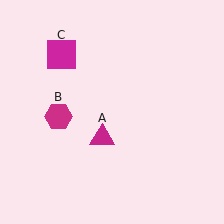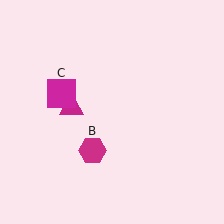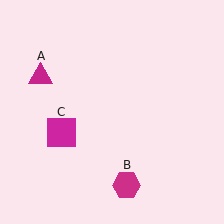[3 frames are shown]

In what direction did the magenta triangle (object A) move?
The magenta triangle (object A) moved up and to the left.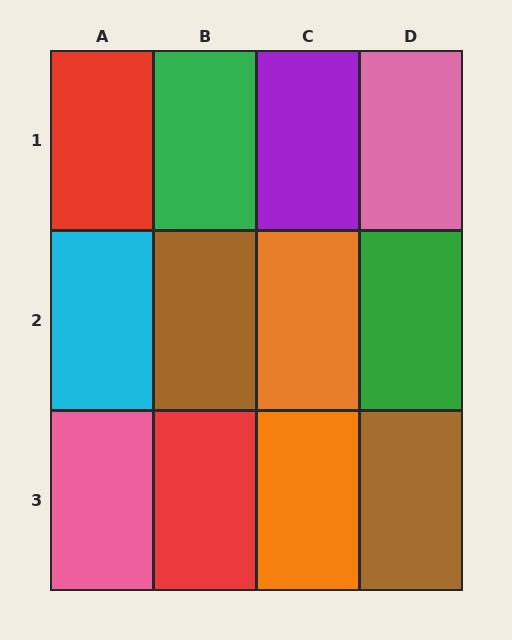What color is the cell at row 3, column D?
Brown.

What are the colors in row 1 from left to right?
Red, green, purple, pink.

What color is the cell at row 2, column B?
Brown.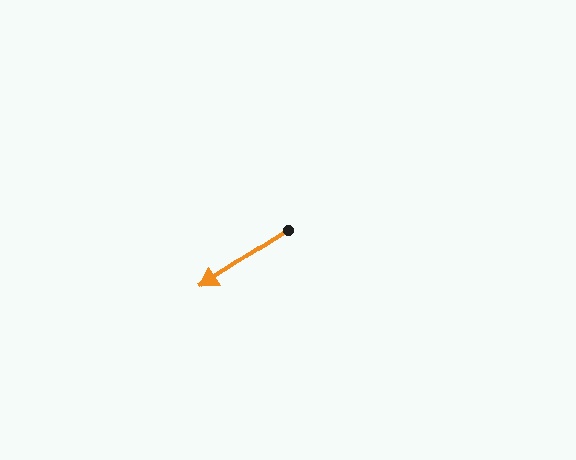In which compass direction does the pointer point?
Southwest.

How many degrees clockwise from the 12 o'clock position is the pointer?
Approximately 237 degrees.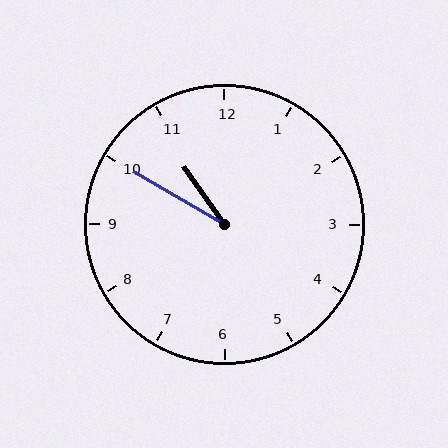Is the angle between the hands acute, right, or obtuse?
It is acute.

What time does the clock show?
10:50.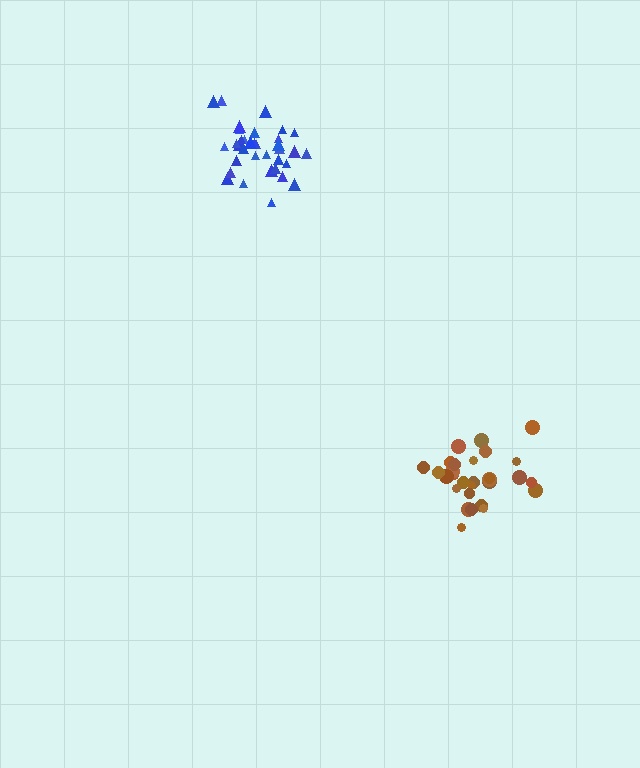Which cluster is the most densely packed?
Blue.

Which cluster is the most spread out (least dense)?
Brown.